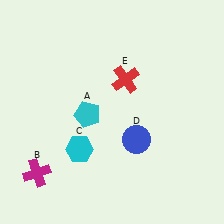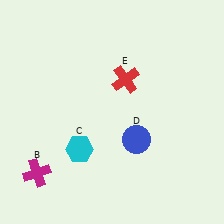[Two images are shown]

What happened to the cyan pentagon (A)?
The cyan pentagon (A) was removed in Image 2. It was in the bottom-left area of Image 1.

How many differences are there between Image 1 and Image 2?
There is 1 difference between the two images.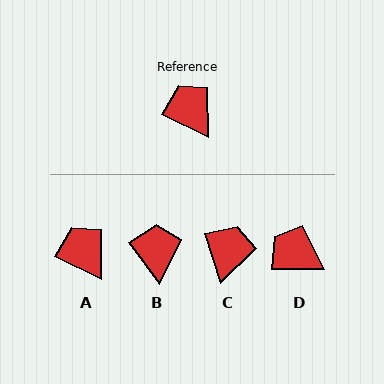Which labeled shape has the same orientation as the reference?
A.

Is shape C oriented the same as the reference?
No, it is off by about 46 degrees.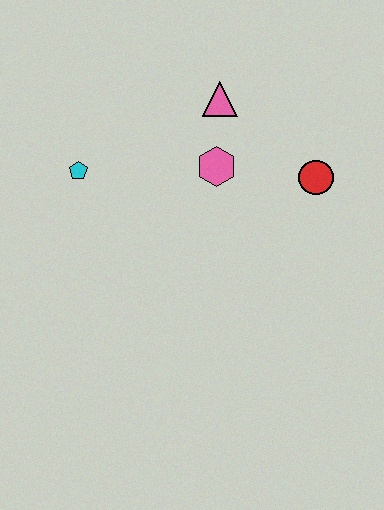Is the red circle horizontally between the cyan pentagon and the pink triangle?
No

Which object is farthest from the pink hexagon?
The cyan pentagon is farthest from the pink hexagon.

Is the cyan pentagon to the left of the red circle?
Yes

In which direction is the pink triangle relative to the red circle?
The pink triangle is to the left of the red circle.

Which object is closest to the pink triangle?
The pink hexagon is closest to the pink triangle.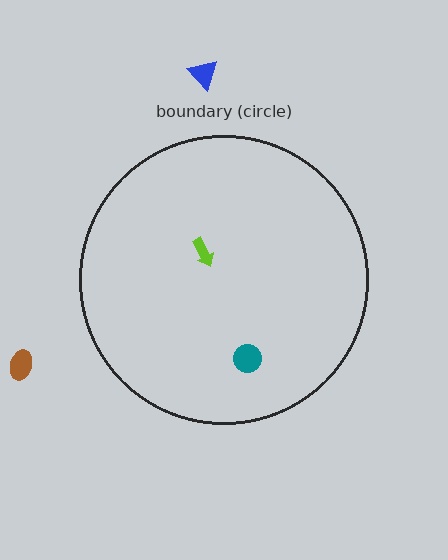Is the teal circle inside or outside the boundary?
Inside.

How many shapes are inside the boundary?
2 inside, 2 outside.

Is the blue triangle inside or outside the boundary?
Outside.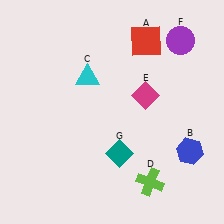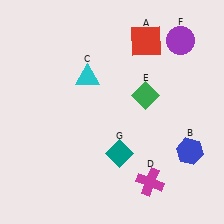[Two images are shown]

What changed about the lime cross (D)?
In Image 1, D is lime. In Image 2, it changed to magenta.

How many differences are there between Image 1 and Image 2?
There are 2 differences between the two images.